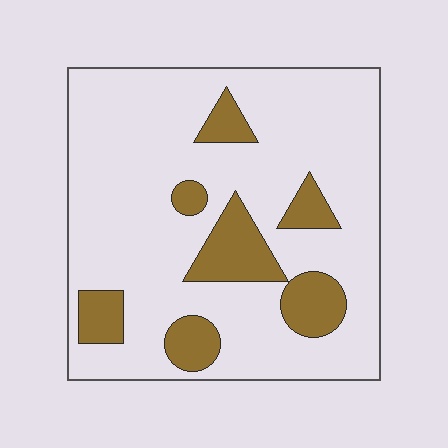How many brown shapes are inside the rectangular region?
7.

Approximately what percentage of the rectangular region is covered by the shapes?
Approximately 20%.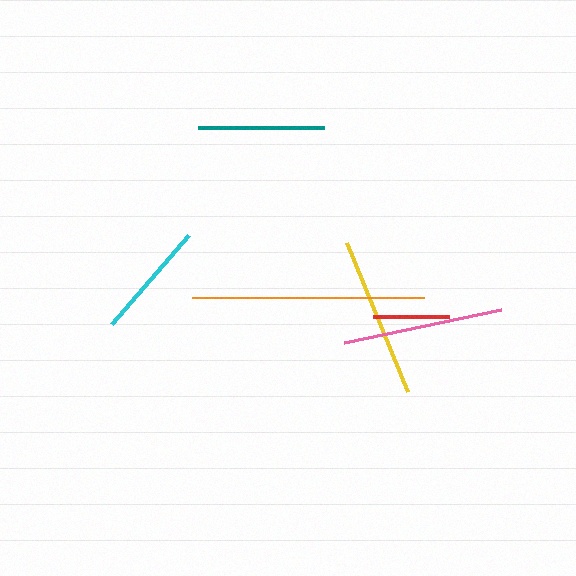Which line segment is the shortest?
The red line is the shortest at approximately 76 pixels.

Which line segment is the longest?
The orange line is the longest at approximately 233 pixels.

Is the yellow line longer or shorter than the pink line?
The yellow line is longer than the pink line.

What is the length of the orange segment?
The orange segment is approximately 233 pixels long.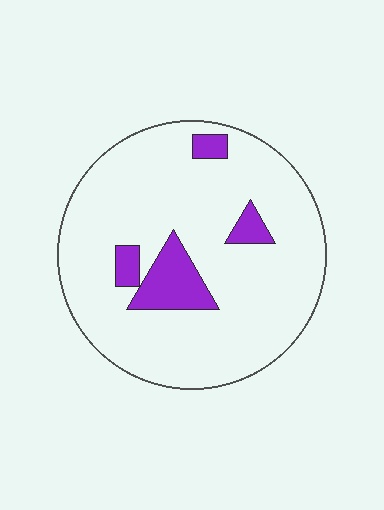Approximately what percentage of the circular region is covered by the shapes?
Approximately 10%.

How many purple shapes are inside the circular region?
4.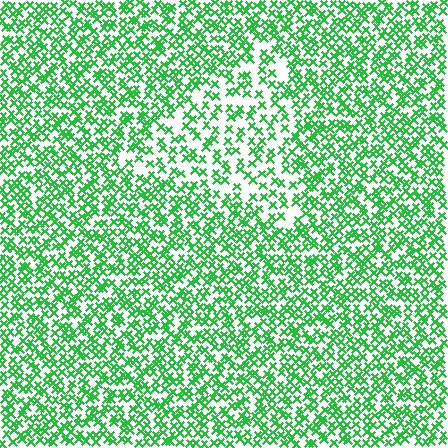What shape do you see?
I see a triangle.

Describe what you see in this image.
The image contains small green elements arranged at two different densities. A triangle-shaped region is visible where the elements are less densely packed than the surrounding area.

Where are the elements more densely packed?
The elements are more densely packed outside the triangle boundary.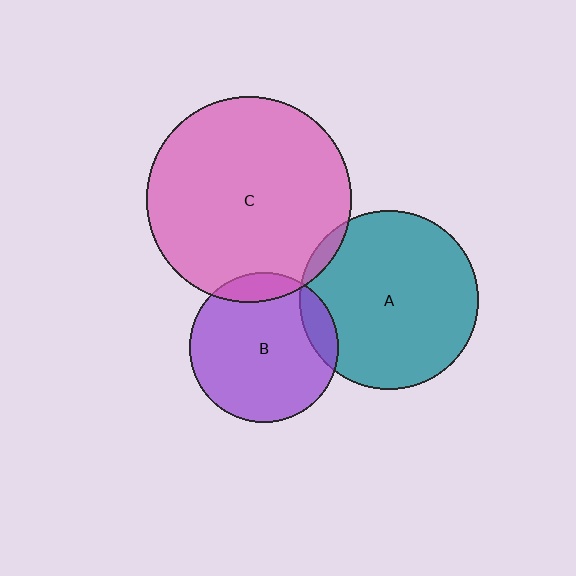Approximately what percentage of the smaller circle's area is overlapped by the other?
Approximately 5%.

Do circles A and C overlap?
Yes.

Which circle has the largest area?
Circle C (pink).